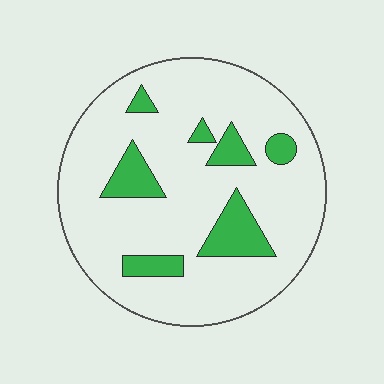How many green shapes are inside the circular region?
7.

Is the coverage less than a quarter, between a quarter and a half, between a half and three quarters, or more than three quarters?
Less than a quarter.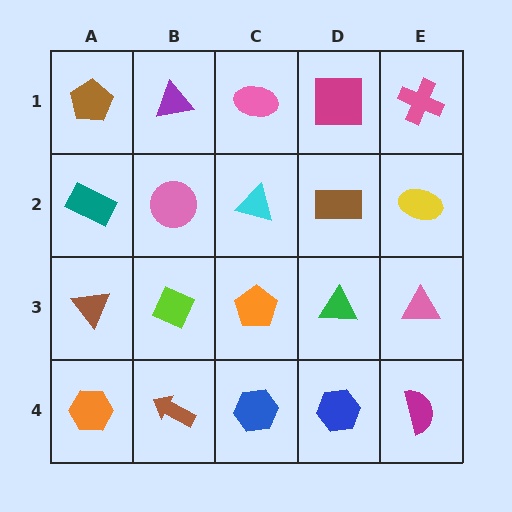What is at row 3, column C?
An orange pentagon.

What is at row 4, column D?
A blue hexagon.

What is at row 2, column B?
A pink circle.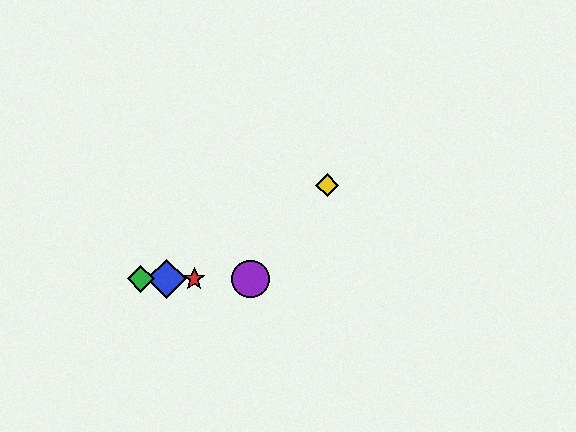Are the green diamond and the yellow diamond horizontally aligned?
No, the green diamond is at y≈279 and the yellow diamond is at y≈185.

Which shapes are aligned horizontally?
The red star, the blue diamond, the green diamond, the purple circle are aligned horizontally.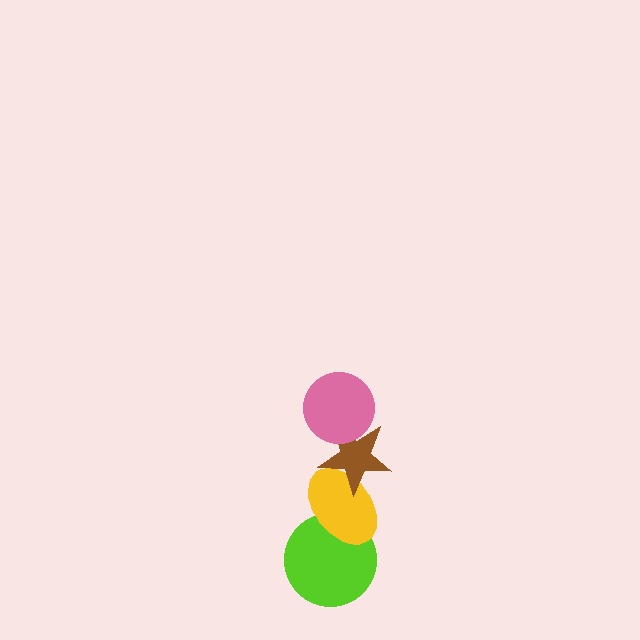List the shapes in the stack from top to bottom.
From top to bottom: the pink circle, the brown star, the yellow ellipse, the lime circle.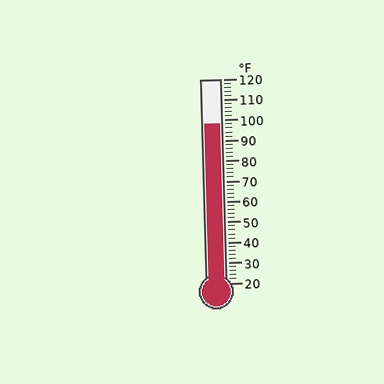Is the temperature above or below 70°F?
The temperature is above 70°F.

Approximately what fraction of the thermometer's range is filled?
The thermometer is filled to approximately 80% of its range.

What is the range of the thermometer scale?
The thermometer scale ranges from 20°F to 120°F.